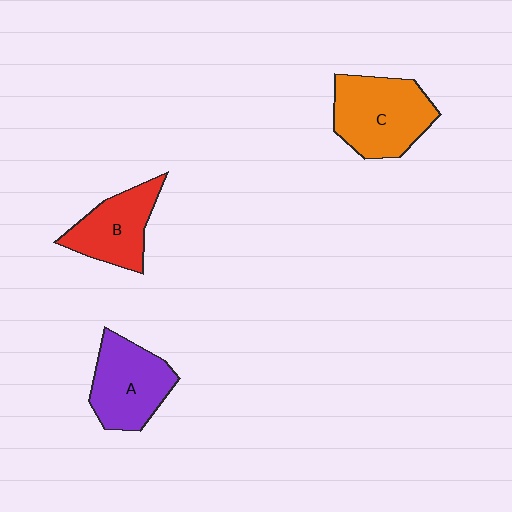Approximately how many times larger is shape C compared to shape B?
Approximately 1.3 times.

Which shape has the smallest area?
Shape B (red).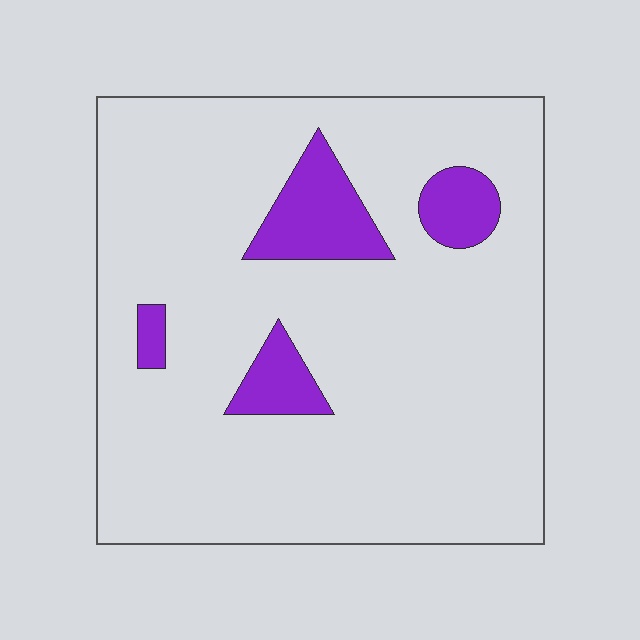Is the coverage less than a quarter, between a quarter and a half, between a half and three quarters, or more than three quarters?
Less than a quarter.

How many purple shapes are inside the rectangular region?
4.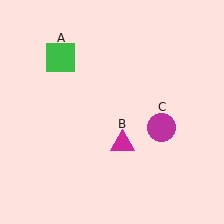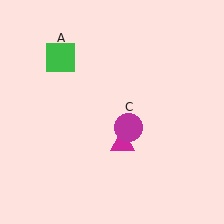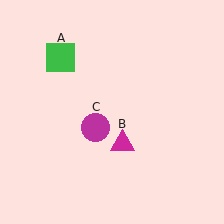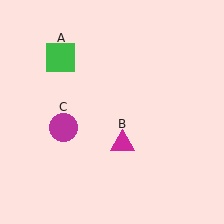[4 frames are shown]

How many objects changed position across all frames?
1 object changed position: magenta circle (object C).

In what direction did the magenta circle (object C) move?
The magenta circle (object C) moved left.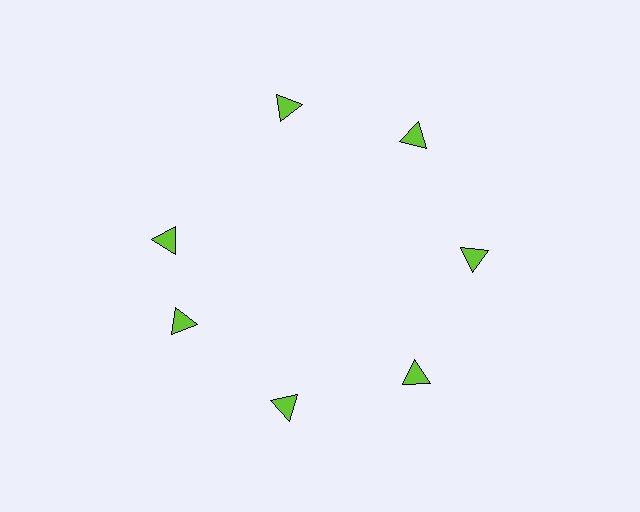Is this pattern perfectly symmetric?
No. The 7 lime triangles are arranged in a ring, but one element near the 10 o'clock position is rotated out of alignment along the ring, breaking the 7-fold rotational symmetry.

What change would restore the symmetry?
The symmetry would be restored by rotating it back into even spacing with its neighbors so that all 7 triangles sit at equal angles and equal distance from the center.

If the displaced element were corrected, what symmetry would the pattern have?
It would have 7-fold rotational symmetry — the pattern would map onto itself every 51 degrees.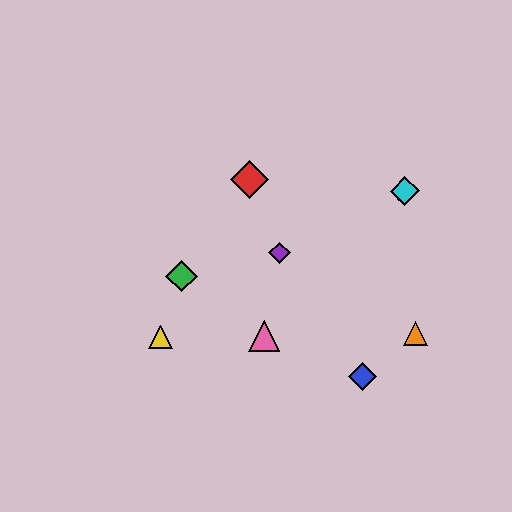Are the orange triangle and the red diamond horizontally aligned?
No, the orange triangle is at y≈334 and the red diamond is at y≈180.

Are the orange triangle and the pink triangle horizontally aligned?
Yes, both are at y≈334.